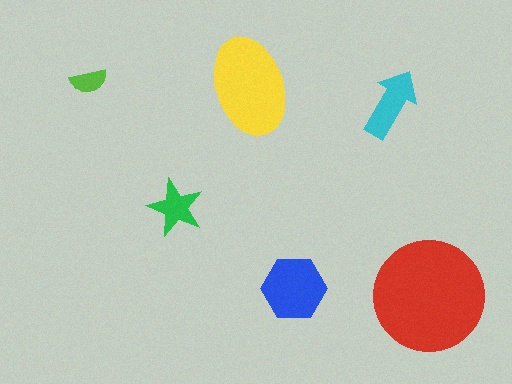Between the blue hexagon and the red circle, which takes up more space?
The red circle.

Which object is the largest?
The red circle.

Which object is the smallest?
The lime semicircle.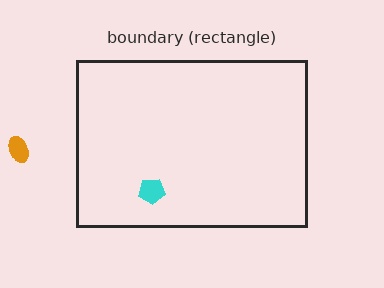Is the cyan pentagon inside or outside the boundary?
Inside.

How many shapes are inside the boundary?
1 inside, 1 outside.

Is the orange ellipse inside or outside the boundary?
Outside.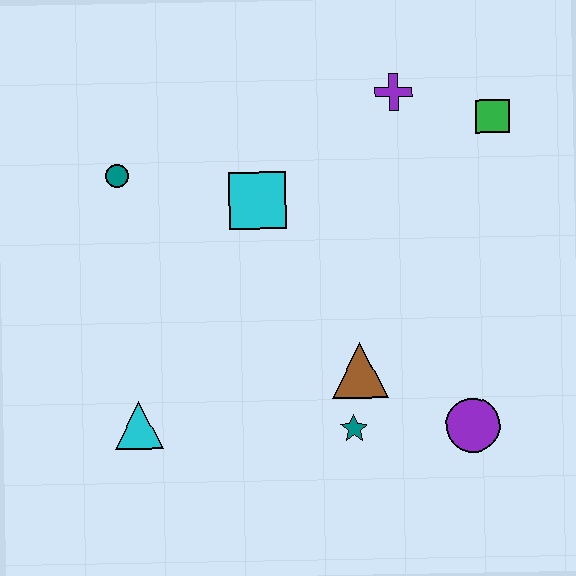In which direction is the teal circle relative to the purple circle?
The teal circle is to the left of the purple circle.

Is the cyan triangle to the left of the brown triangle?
Yes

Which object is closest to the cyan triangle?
The teal star is closest to the cyan triangle.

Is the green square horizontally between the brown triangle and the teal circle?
No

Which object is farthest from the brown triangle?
The teal circle is farthest from the brown triangle.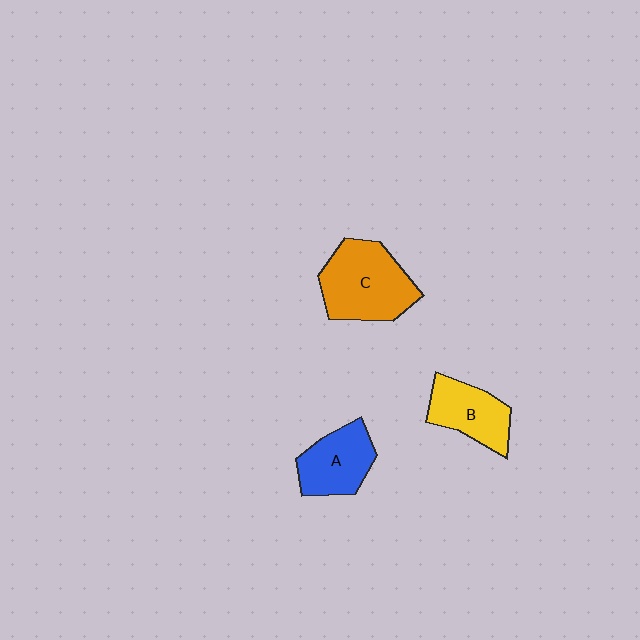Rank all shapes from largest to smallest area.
From largest to smallest: C (orange), A (blue), B (yellow).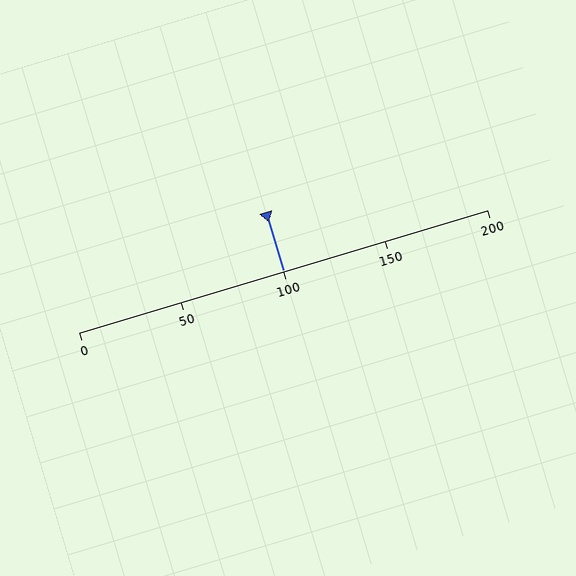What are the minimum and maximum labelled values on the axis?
The axis runs from 0 to 200.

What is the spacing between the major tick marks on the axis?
The major ticks are spaced 50 apart.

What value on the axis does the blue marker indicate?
The marker indicates approximately 100.